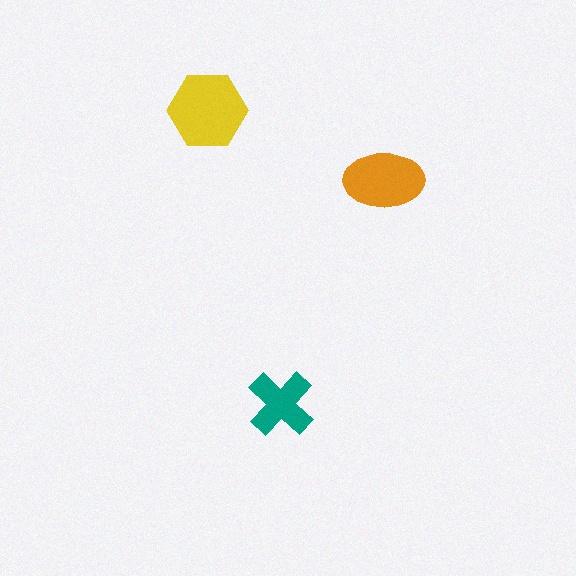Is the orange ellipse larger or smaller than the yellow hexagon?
Smaller.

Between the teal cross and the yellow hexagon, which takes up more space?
The yellow hexagon.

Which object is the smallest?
The teal cross.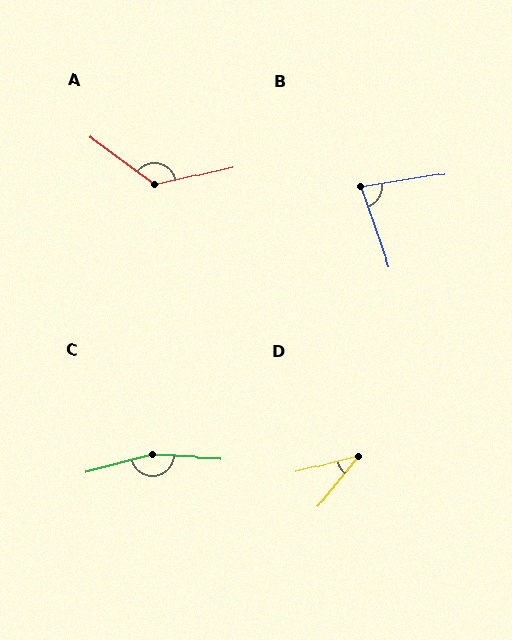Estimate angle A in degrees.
Approximately 130 degrees.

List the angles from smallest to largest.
D (37°), B (80°), A (130°), C (162°).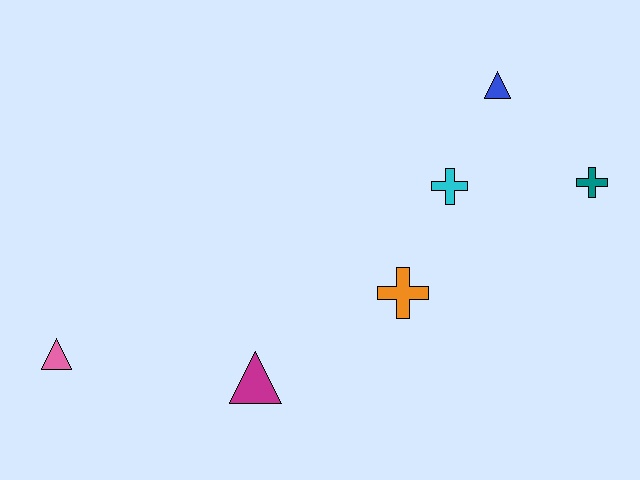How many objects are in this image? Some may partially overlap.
There are 6 objects.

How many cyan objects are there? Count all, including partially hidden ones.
There is 1 cyan object.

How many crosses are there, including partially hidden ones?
There are 3 crosses.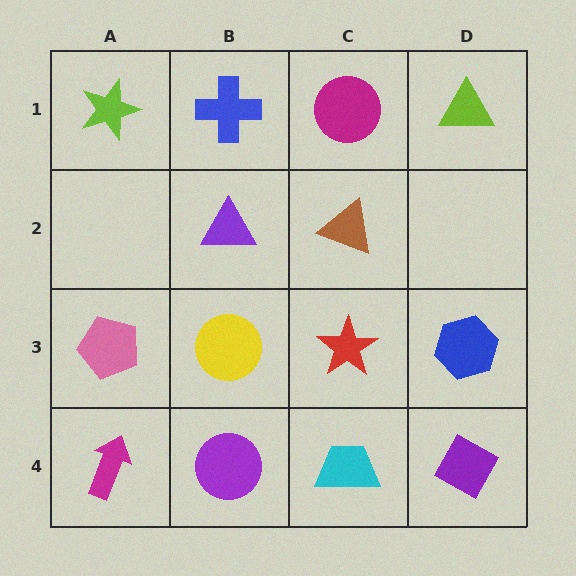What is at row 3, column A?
A pink pentagon.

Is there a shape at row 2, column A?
No, that cell is empty.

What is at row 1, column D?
A lime triangle.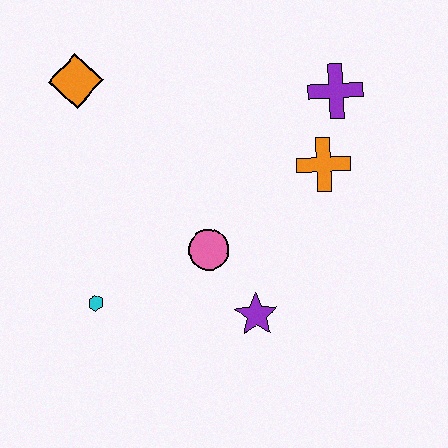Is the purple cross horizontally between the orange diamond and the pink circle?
No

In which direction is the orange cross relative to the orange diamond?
The orange cross is to the right of the orange diamond.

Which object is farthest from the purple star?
The orange diamond is farthest from the purple star.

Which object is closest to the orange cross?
The purple cross is closest to the orange cross.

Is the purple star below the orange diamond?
Yes